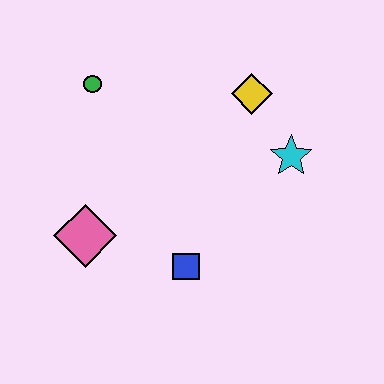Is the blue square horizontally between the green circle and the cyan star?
Yes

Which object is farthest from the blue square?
The green circle is farthest from the blue square.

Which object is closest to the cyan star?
The yellow diamond is closest to the cyan star.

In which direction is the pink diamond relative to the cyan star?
The pink diamond is to the left of the cyan star.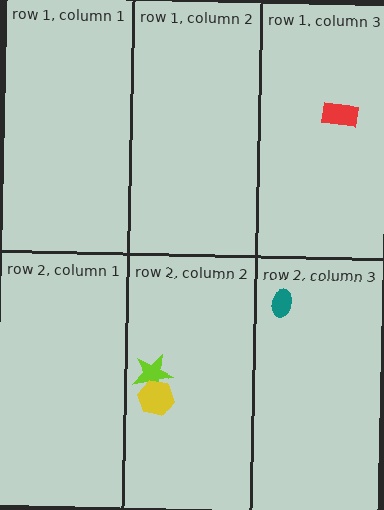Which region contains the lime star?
The row 2, column 2 region.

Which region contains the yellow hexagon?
The row 2, column 2 region.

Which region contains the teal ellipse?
The row 2, column 3 region.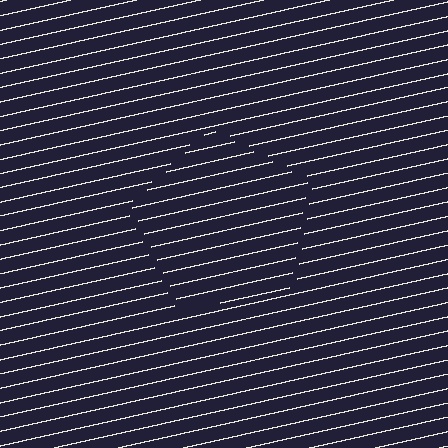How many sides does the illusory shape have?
5 sides — the line-ends trace a pentagon.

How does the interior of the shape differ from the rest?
The interior of the shape contains the same grating, shifted by half a period — the contour is defined by the phase discontinuity where line-ends from the inner and outer gratings abut.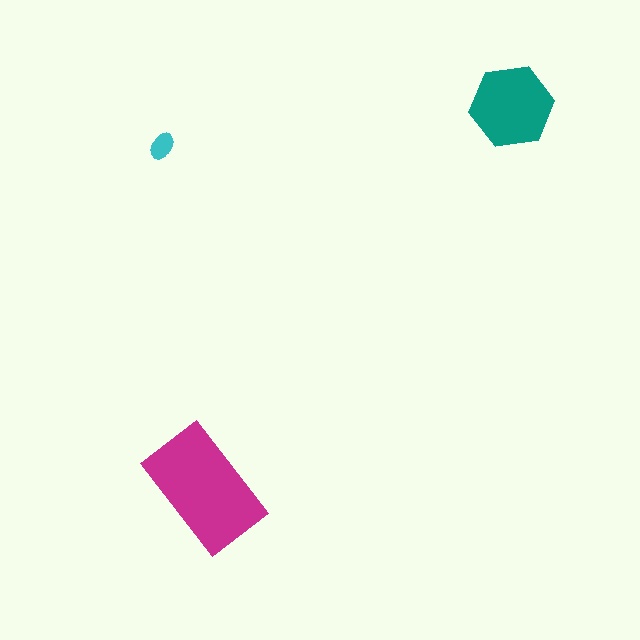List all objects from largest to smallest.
The magenta rectangle, the teal hexagon, the cyan ellipse.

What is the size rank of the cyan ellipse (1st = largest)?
3rd.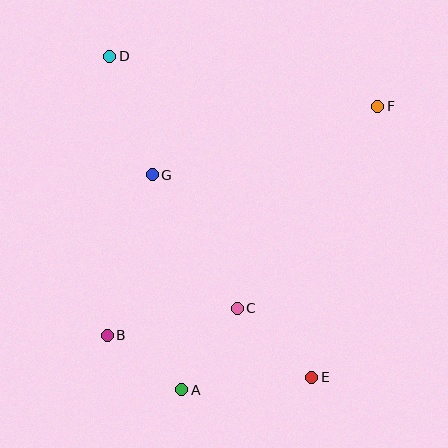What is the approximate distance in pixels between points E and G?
The distance between E and G is approximately 258 pixels.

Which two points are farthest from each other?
Points D and E are farthest from each other.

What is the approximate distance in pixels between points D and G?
The distance between D and G is approximately 126 pixels.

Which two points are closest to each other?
Points A and B are closest to each other.